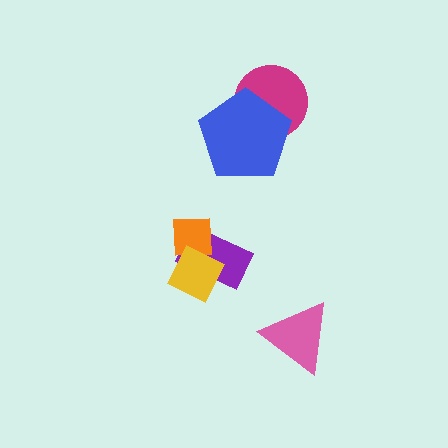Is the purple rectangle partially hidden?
Yes, it is partially covered by another shape.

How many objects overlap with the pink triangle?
0 objects overlap with the pink triangle.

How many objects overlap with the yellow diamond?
2 objects overlap with the yellow diamond.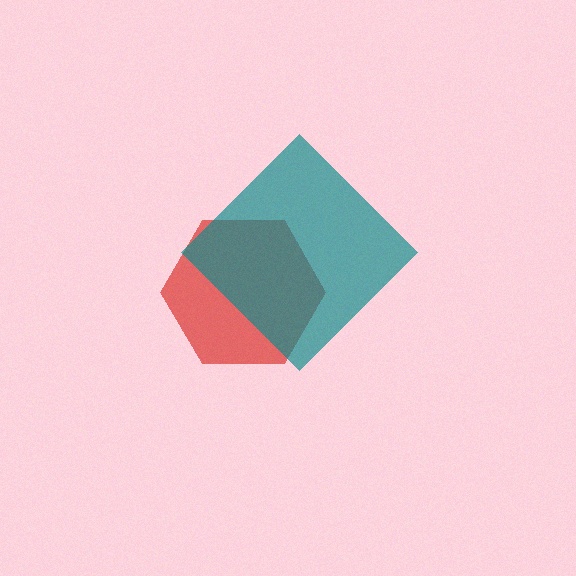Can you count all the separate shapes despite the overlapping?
Yes, there are 2 separate shapes.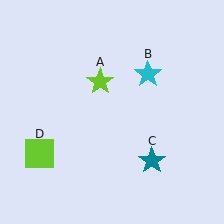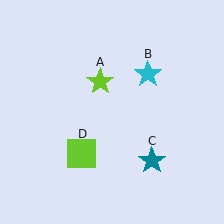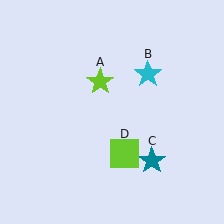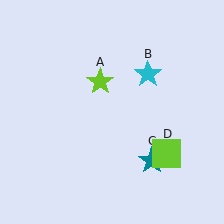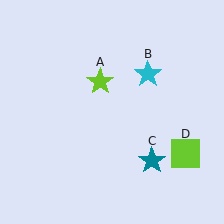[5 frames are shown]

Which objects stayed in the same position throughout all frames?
Lime star (object A) and cyan star (object B) and teal star (object C) remained stationary.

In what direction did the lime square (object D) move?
The lime square (object D) moved right.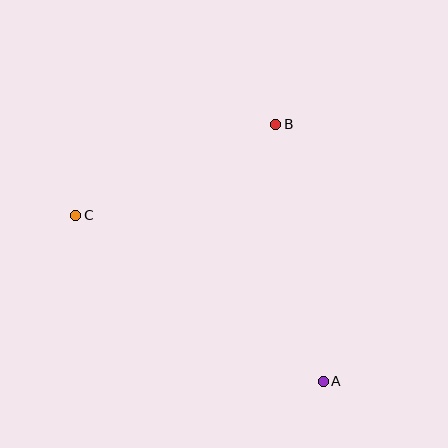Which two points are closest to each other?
Points B and C are closest to each other.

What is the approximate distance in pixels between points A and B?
The distance between A and B is approximately 262 pixels.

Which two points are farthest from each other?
Points A and C are farthest from each other.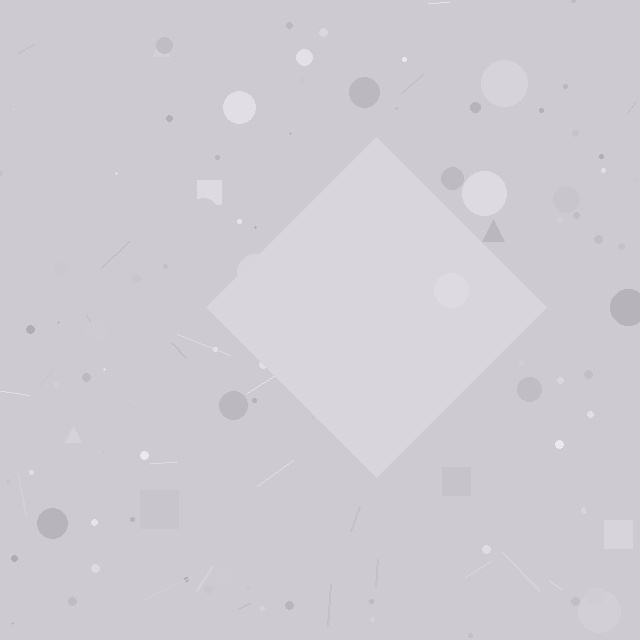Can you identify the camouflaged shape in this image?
The camouflaged shape is a diamond.